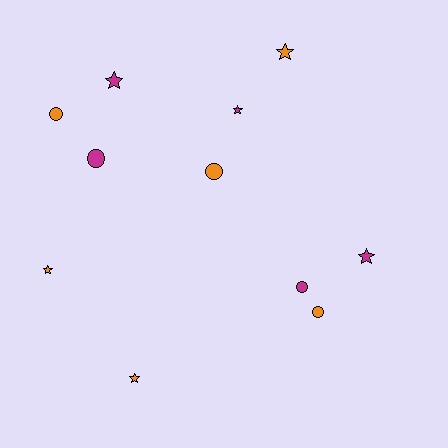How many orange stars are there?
There are 3 orange stars.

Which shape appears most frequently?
Star, with 6 objects.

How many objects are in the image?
There are 11 objects.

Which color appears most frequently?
Orange, with 6 objects.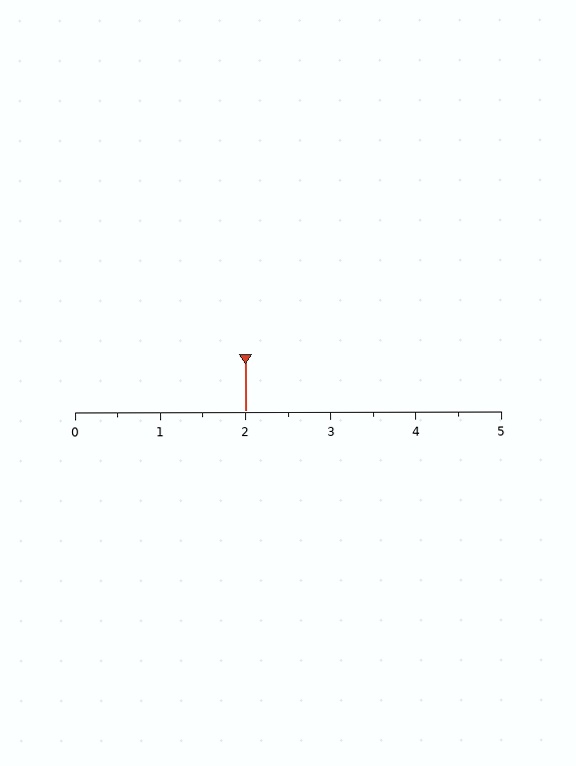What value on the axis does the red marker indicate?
The marker indicates approximately 2.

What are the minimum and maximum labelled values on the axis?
The axis runs from 0 to 5.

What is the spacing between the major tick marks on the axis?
The major ticks are spaced 1 apart.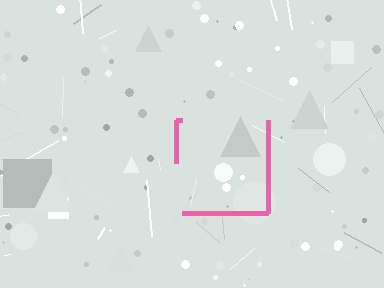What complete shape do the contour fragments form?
The contour fragments form a square.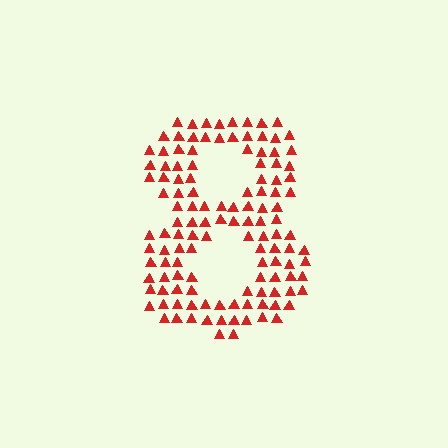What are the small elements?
The small elements are triangles.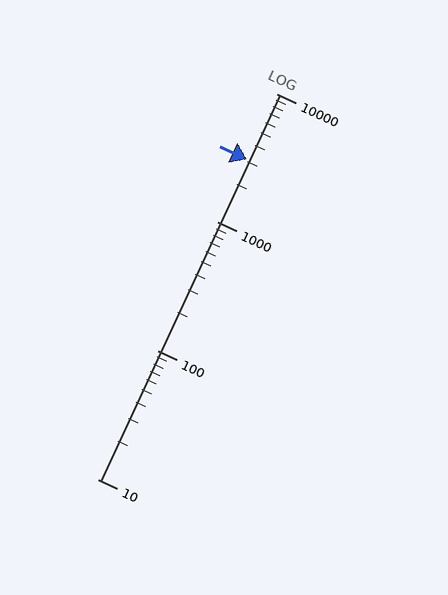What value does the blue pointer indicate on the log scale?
The pointer indicates approximately 3100.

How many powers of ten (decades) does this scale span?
The scale spans 3 decades, from 10 to 10000.